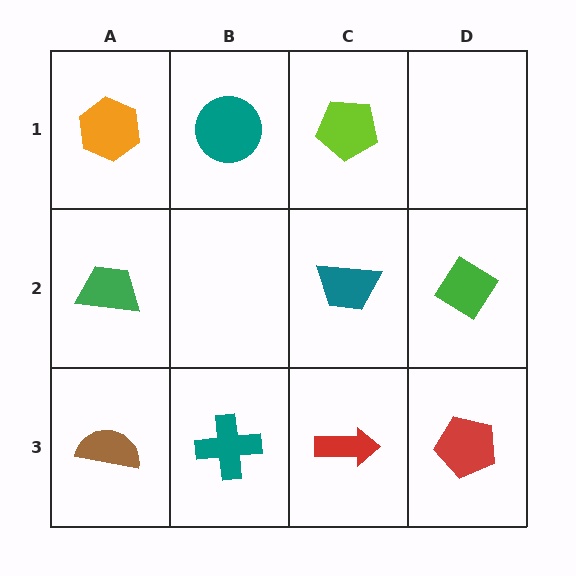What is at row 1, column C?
A lime pentagon.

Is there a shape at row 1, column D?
No, that cell is empty.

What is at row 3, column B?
A teal cross.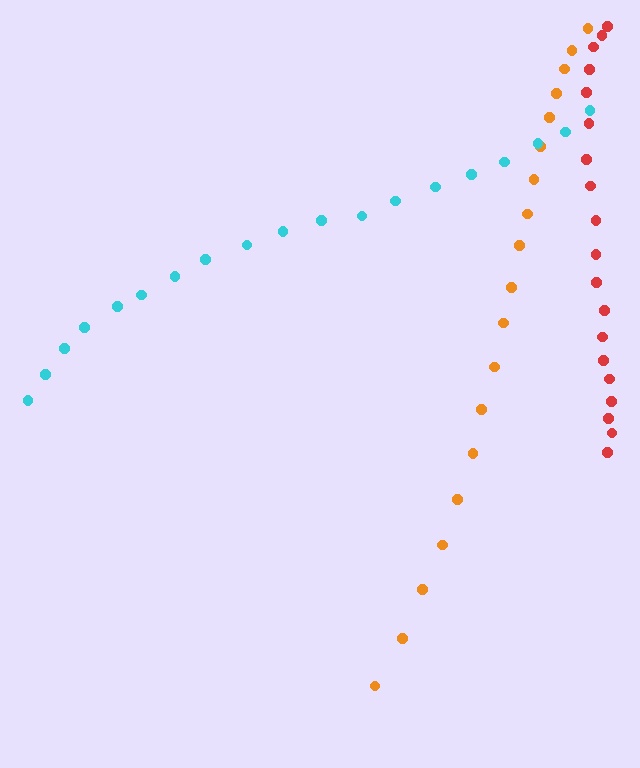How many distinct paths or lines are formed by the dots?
There are 3 distinct paths.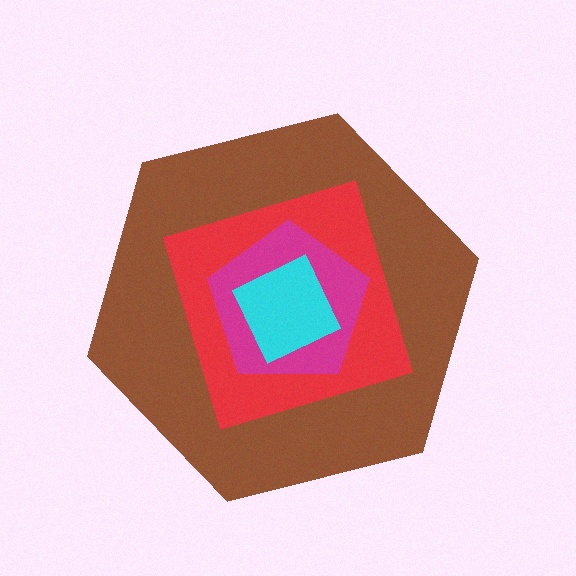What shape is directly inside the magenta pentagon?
The cyan diamond.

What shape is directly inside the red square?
The magenta pentagon.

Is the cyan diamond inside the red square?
Yes.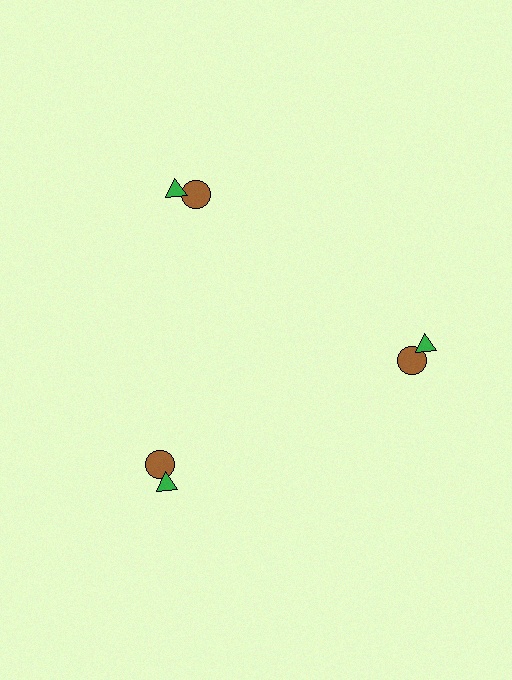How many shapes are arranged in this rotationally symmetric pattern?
There are 6 shapes, arranged in 3 groups of 2.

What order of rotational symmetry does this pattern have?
This pattern has 3-fold rotational symmetry.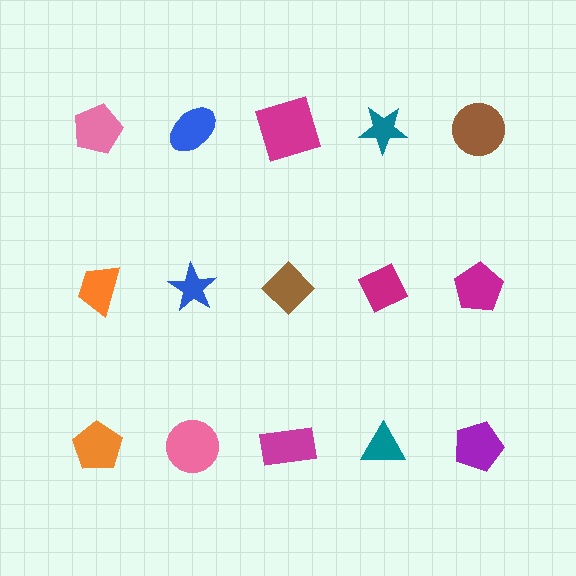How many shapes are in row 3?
5 shapes.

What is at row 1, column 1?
A pink pentagon.